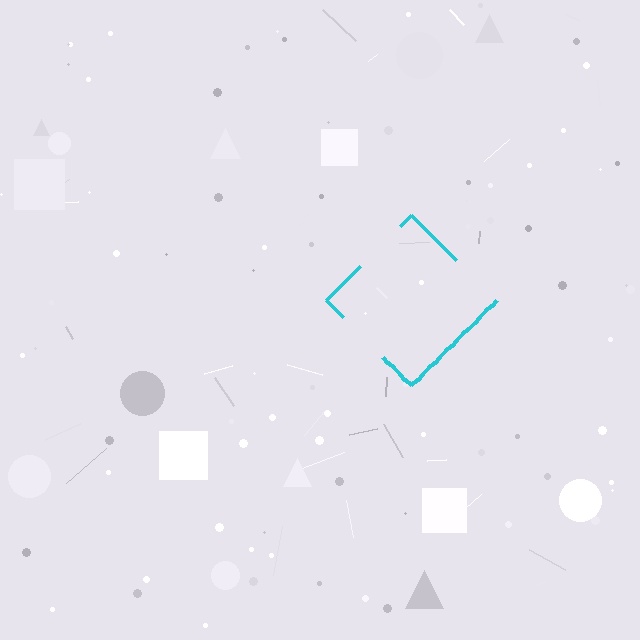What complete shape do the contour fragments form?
The contour fragments form a diamond.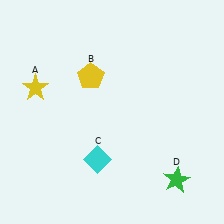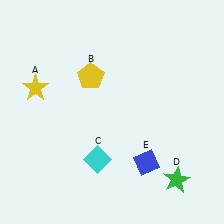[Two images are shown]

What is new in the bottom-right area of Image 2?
A blue diamond (E) was added in the bottom-right area of Image 2.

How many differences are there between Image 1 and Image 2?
There is 1 difference between the two images.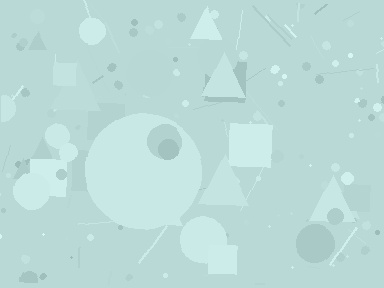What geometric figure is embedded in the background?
A circle is embedded in the background.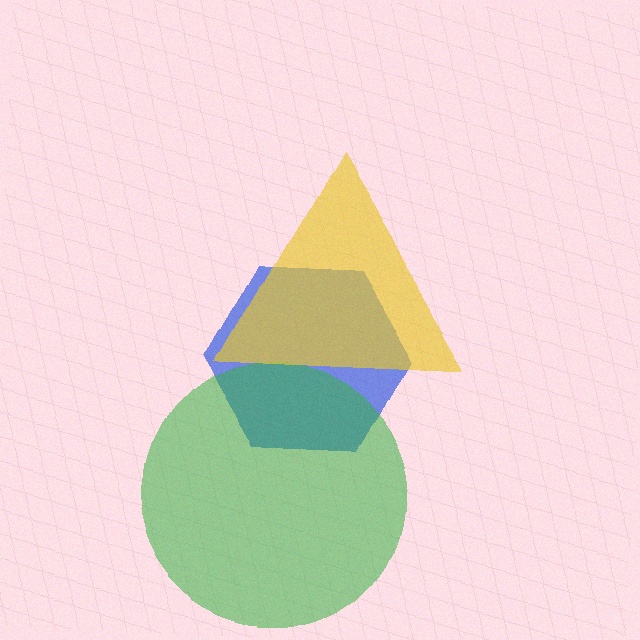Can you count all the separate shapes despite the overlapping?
Yes, there are 3 separate shapes.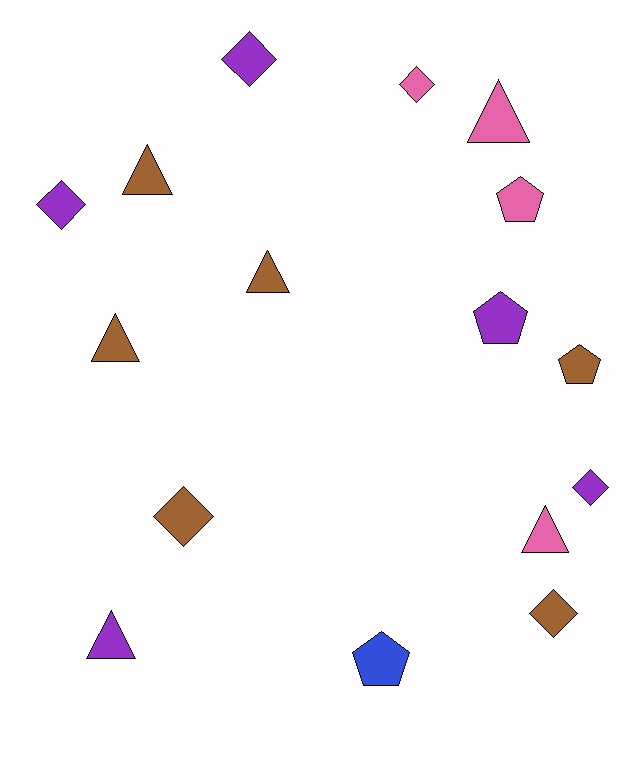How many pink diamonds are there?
There is 1 pink diamond.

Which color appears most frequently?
Brown, with 6 objects.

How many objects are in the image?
There are 16 objects.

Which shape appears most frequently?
Triangle, with 6 objects.